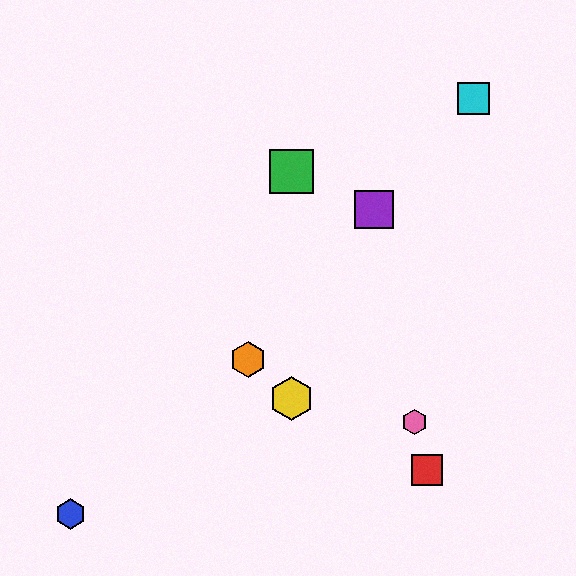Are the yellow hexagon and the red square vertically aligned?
No, the yellow hexagon is at x≈291 and the red square is at x≈427.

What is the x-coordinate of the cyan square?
The cyan square is at x≈473.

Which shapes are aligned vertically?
The green square, the yellow hexagon are aligned vertically.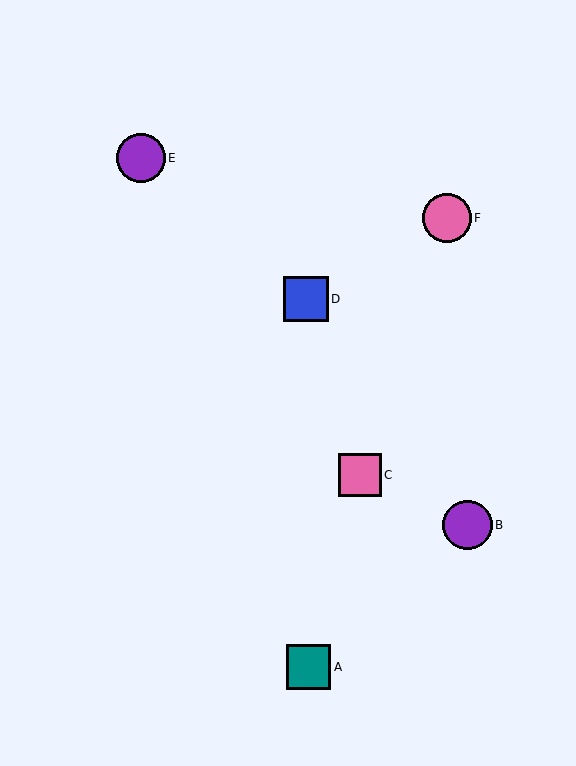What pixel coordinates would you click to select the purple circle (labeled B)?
Click at (468, 525) to select the purple circle B.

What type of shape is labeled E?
Shape E is a purple circle.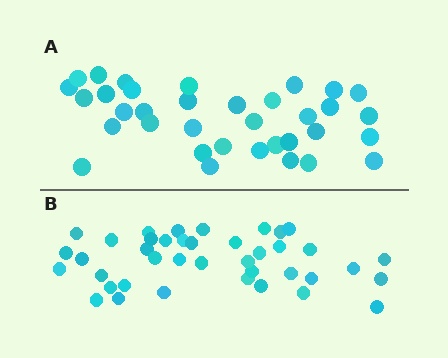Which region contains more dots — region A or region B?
Region B (the bottom region) has more dots.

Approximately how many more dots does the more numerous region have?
Region B has about 5 more dots than region A.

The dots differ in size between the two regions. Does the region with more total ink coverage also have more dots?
No. Region A has more total ink coverage because its dots are larger, but region B actually contains more individual dots. Total area can be misleading — the number of items is what matters here.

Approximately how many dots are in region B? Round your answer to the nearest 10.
About 40 dots.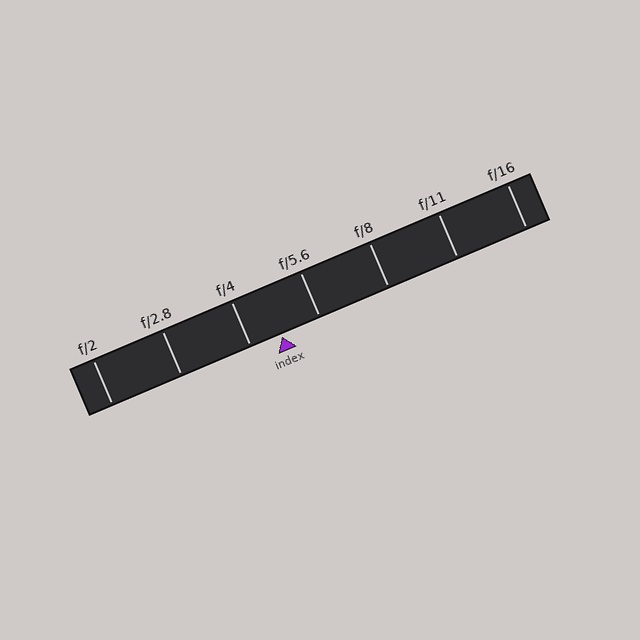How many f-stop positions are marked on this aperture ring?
There are 7 f-stop positions marked.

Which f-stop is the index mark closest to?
The index mark is closest to f/4.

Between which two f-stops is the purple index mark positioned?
The index mark is between f/4 and f/5.6.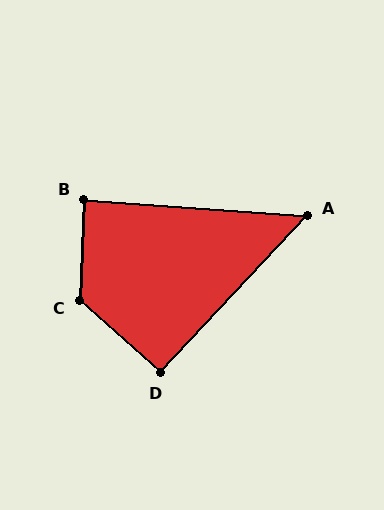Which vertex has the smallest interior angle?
A, at approximately 51 degrees.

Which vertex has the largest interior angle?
C, at approximately 129 degrees.